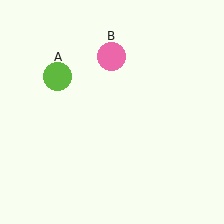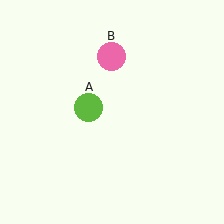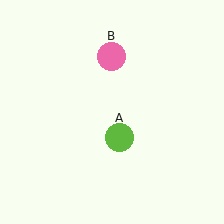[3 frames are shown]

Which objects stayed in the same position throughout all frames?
Pink circle (object B) remained stationary.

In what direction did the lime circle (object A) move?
The lime circle (object A) moved down and to the right.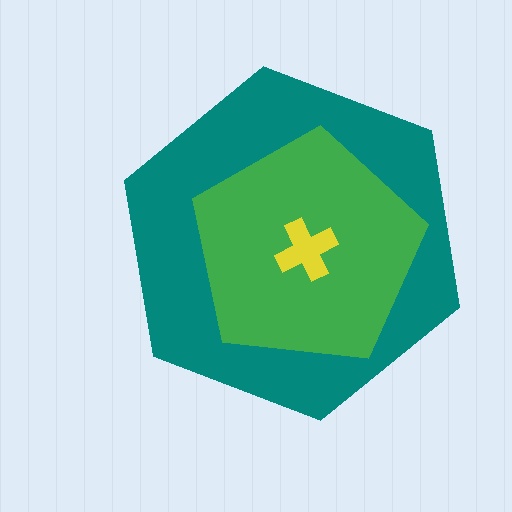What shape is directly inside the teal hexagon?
The green pentagon.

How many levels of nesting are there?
3.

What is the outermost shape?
The teal hexagon.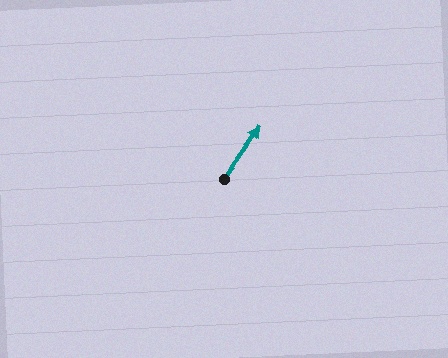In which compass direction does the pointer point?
Northeast.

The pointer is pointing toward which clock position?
Roughly 1 o'clock.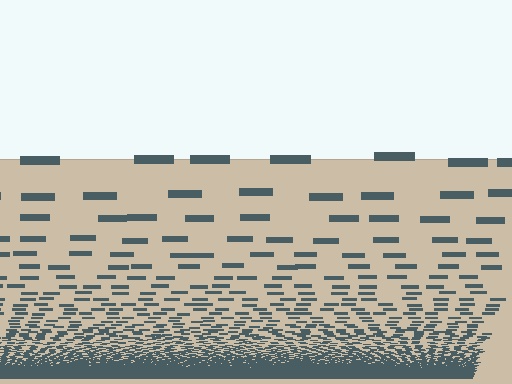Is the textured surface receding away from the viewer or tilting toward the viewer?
The surface appears to tilt toward the viewer. Texture elements get larger and sparser toward the top.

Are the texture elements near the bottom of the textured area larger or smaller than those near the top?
Smaller. The gradient is inverted — elements near the bottom are smaller and denser.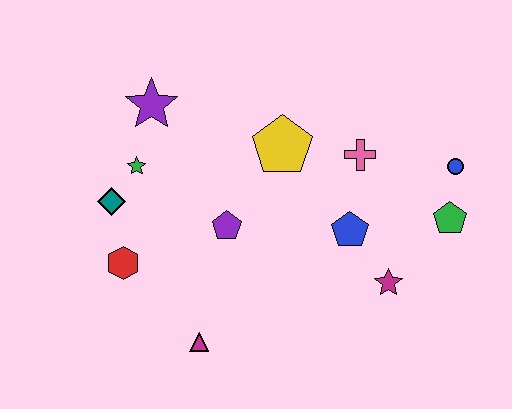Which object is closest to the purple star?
The green star is closest to the purple star.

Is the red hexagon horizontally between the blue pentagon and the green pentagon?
No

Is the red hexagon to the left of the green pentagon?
Yes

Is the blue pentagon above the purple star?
No